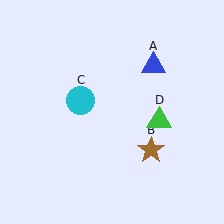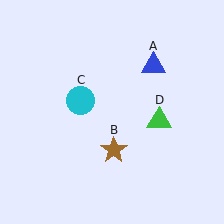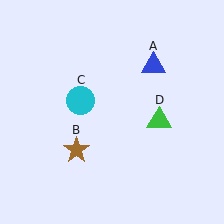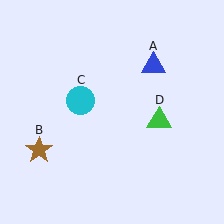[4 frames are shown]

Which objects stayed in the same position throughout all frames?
Blue triangle (object A) and cyan circle (object C) and green triangle (object D) remained stationary.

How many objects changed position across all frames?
1 object changed position: brown star (object B).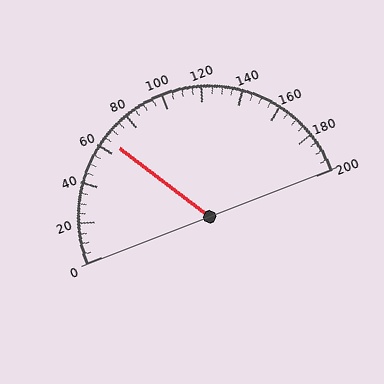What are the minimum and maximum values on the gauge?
The gauge ranges from 0 to 200.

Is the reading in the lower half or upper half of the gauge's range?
The reading is in the lower half of the range (0 to 200).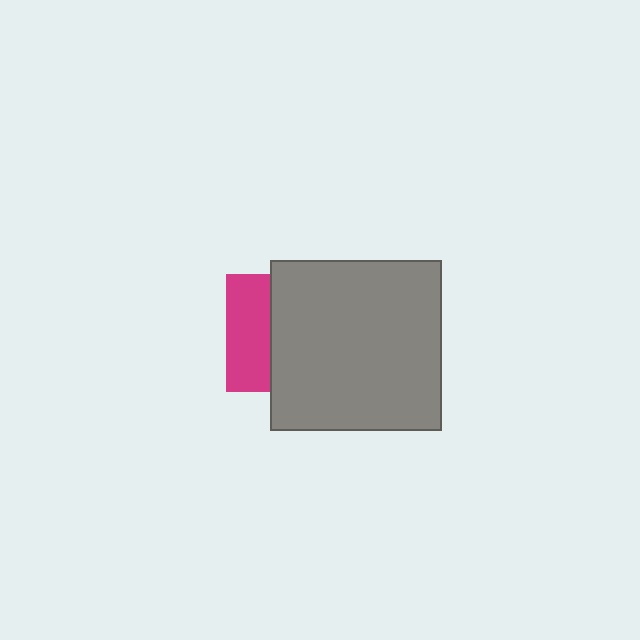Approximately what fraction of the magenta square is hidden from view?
Roughly 63% of the magenta square is hidden behind the gray square.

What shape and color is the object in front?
The object in front is a gray square.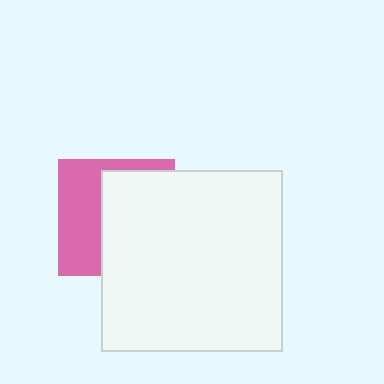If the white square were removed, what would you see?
You would see the complete pink square.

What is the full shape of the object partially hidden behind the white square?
The partially hidden object is a pink square.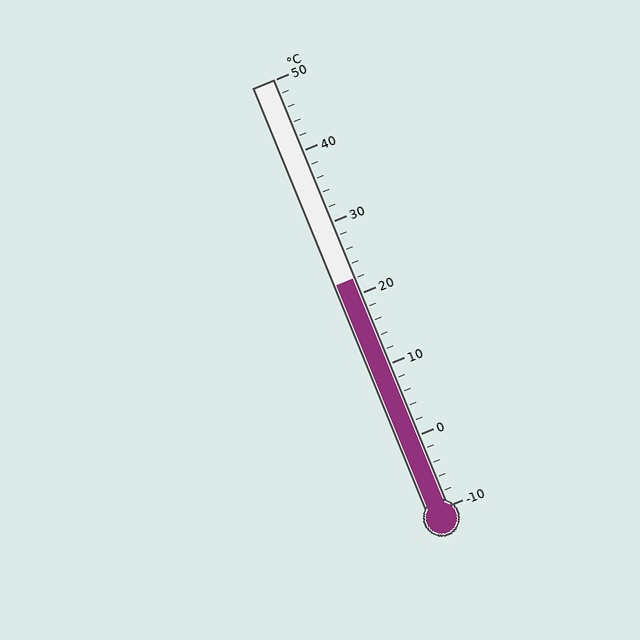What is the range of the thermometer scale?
The thermometer scale ranges from -10°C to 50°C.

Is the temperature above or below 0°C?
The temperature is above 0°C.